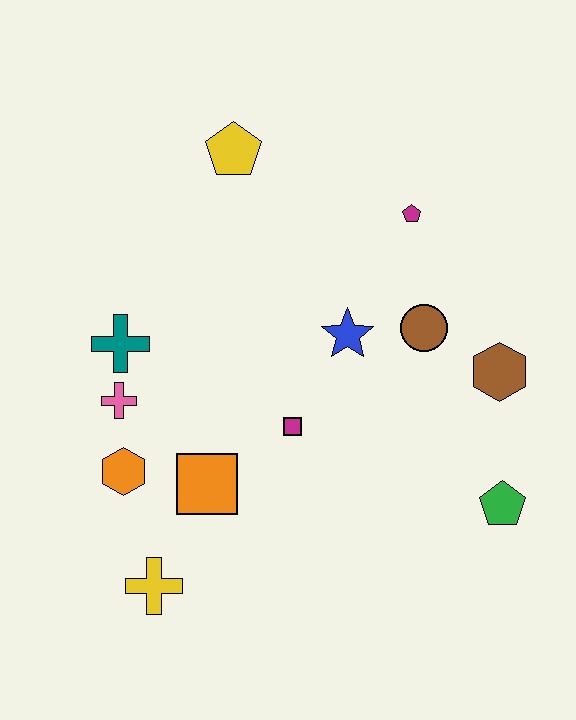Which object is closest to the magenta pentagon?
The brown circle is closest to the magenta pentagon.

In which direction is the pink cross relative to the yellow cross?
The pink cross is above the yellow cross.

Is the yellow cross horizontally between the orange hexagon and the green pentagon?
Yes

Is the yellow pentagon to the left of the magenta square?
Yes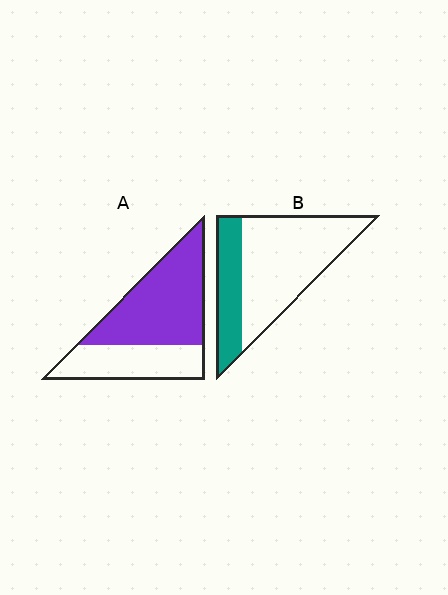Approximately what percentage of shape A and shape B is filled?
A is approximately 60% and B is approximately 30%.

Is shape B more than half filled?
No.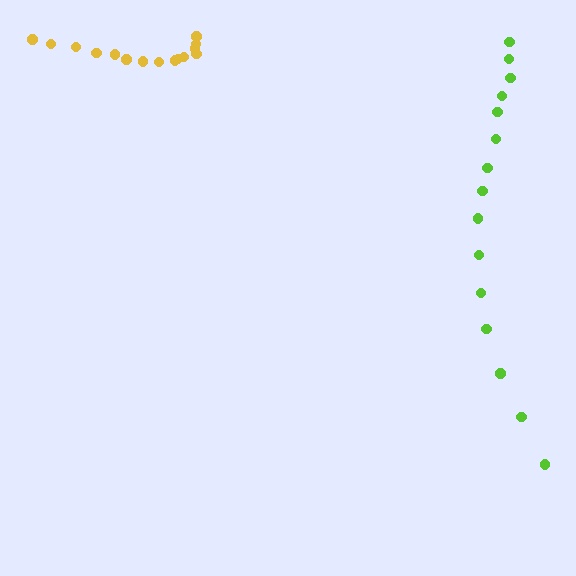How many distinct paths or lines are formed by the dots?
There are 2 distinct paths.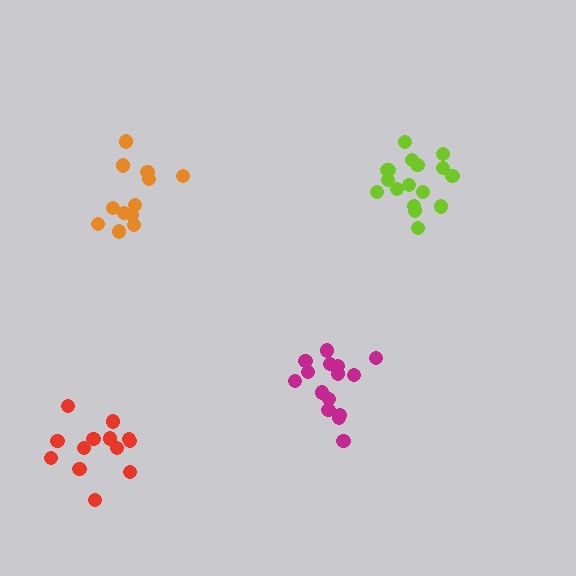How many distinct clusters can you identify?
There are 4 distinct clusters.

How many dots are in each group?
Group 1: 15 dots, Group 2: 17 dots, Group 3: 12 dots, Group 4: 13 dots (57 total).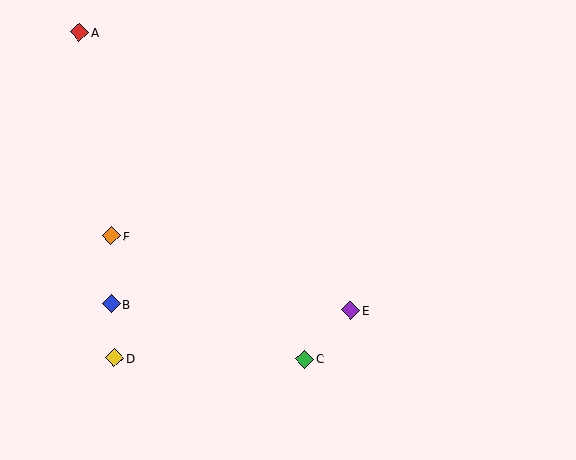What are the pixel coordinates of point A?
Point A is at (80, 32).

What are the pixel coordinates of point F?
Point F is at (112, 236).